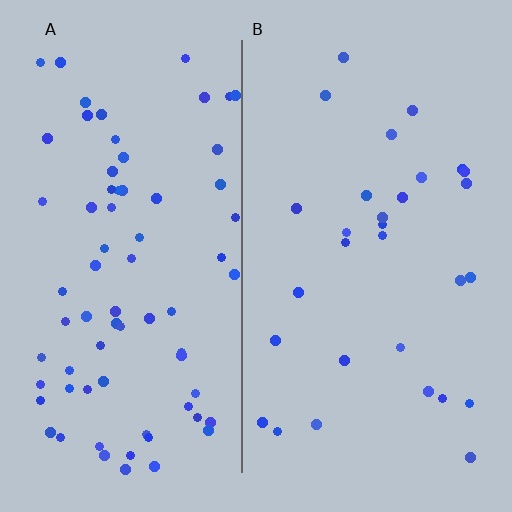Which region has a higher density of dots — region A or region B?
A (the left).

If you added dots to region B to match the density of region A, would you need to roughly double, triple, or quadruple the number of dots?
Approximately double.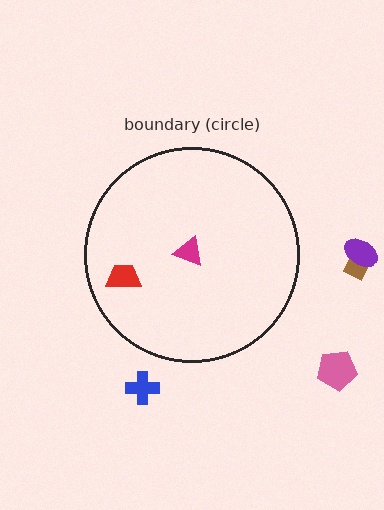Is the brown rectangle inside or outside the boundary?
Outside.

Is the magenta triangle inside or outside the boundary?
Inside.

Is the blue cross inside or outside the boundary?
Outside.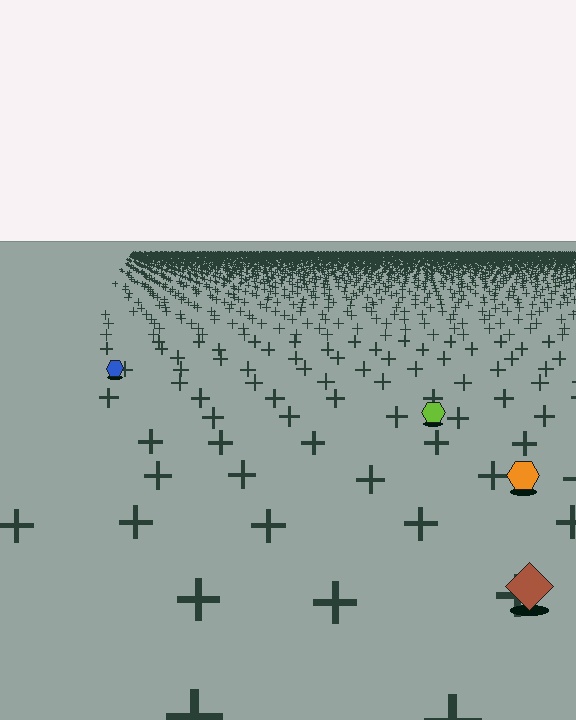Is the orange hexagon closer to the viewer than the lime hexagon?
Yes. The orange hexagon is closer — you can tell from the texture gradient: the ground texture is coarser near it.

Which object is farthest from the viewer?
The blue hexagon is farthest from the viewer. It appears smaller and the ground texture around it is denser.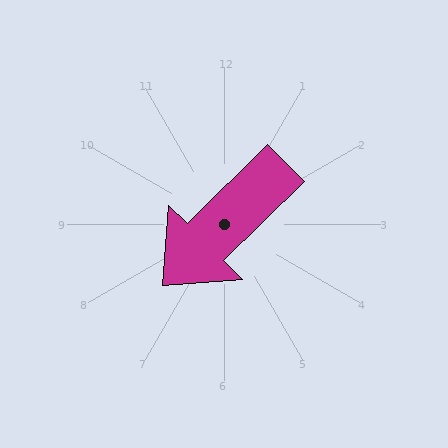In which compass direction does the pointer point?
Southwest.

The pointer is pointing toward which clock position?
Roughly 8 o'clock.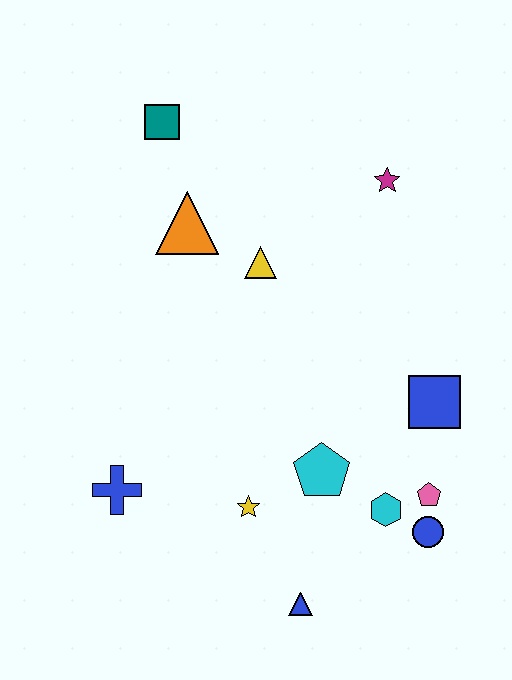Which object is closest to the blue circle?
The pink pentagon is closest to the blue circle.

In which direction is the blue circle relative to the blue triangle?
The blue circle is to the right of the blue triangle.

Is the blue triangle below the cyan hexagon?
Yes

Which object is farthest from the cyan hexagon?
The teal square is farthest from the cyan hexagon.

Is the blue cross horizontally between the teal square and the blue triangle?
No